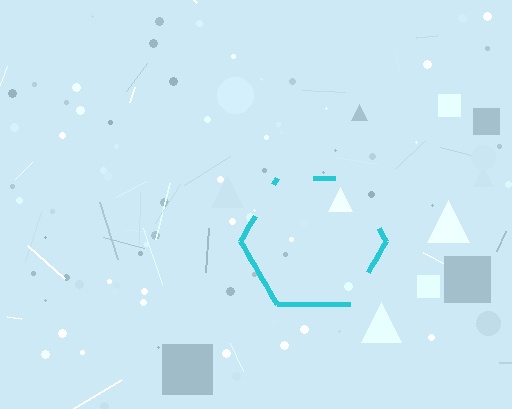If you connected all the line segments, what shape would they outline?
They would outline a hexagon.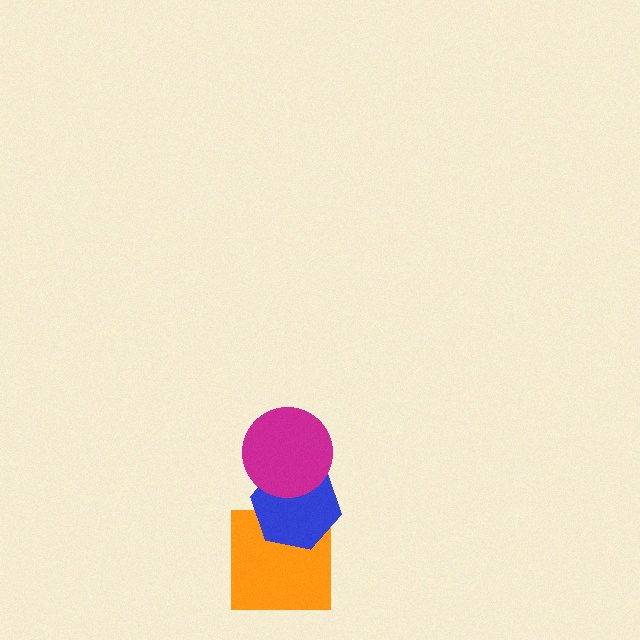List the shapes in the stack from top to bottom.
From top to bottom: the magenta circle, the blue hexagon, the orange square.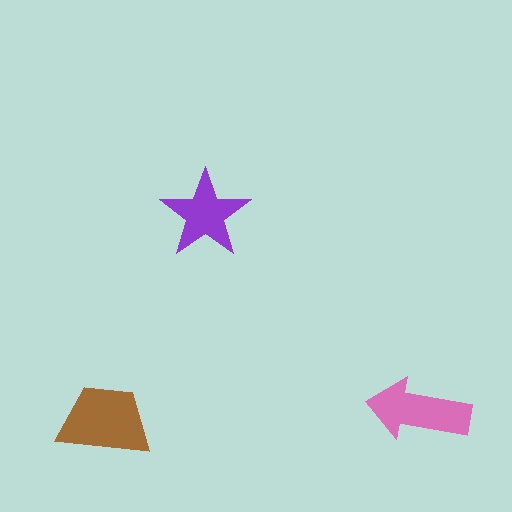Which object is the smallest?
The purple star.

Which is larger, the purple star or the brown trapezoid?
The brown trapezoid.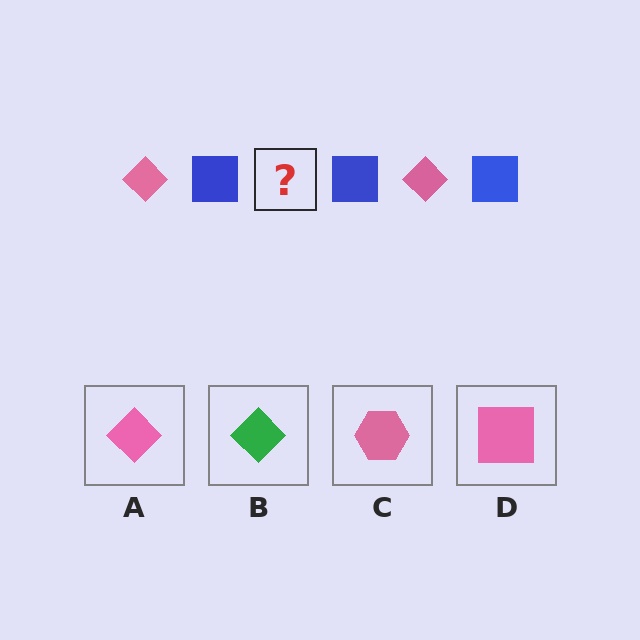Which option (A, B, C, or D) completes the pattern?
A.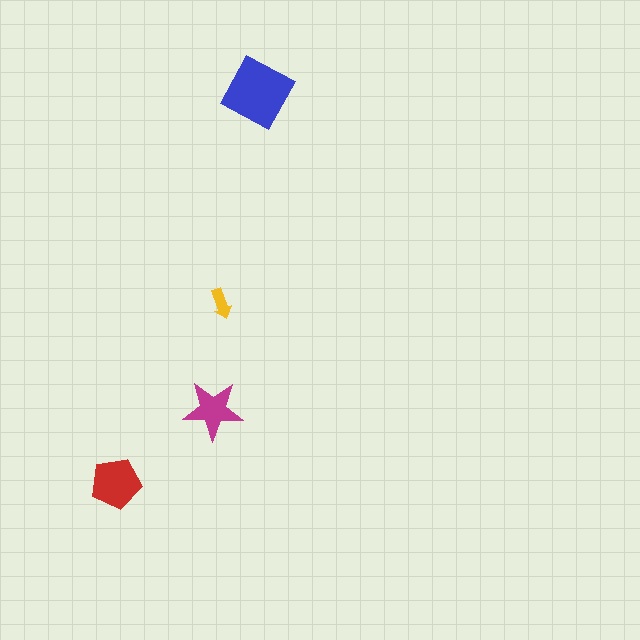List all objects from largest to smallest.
The blue square, the red pentagon, the magenta star, the yellow arrow.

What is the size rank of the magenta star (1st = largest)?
3rd.